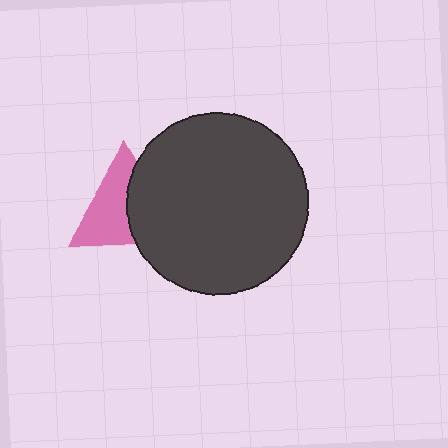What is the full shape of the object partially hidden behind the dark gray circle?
The partially hidden object is a pink triangle.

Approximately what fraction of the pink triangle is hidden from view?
Roughly 44% of the pink triangle is hidden behind the dark gray circle.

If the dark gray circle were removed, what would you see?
You would see the complete pink triangle.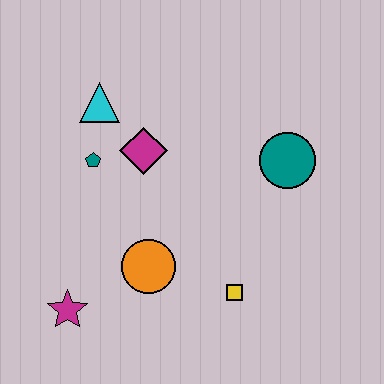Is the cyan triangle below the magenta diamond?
No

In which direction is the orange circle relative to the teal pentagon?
The orange circle is below the teal pentagon.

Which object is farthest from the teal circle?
The magenta star is farthest from the teal circle.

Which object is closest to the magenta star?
The orange circle is closest to the magenta star.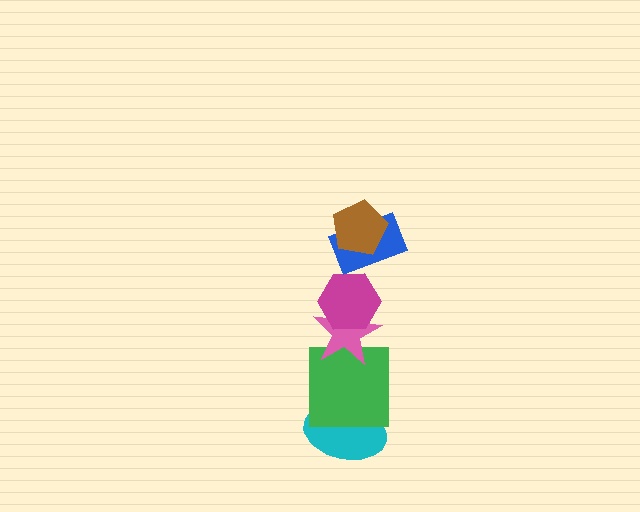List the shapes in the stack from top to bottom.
From top to bottom: the brown pentagon, the blue rectangle, the magenta hexagon, the pink star, the green square, the cyan ellipse.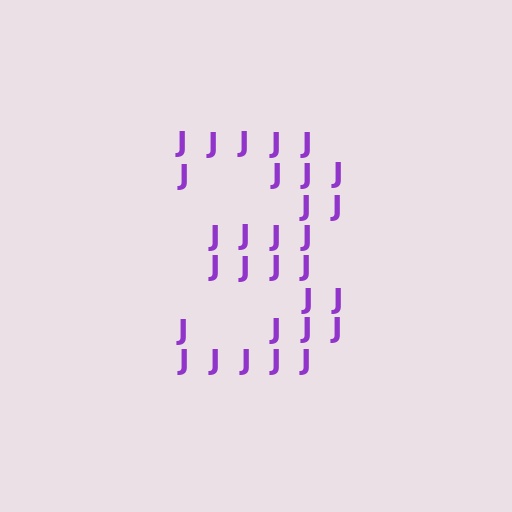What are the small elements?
The small elements are letter J's.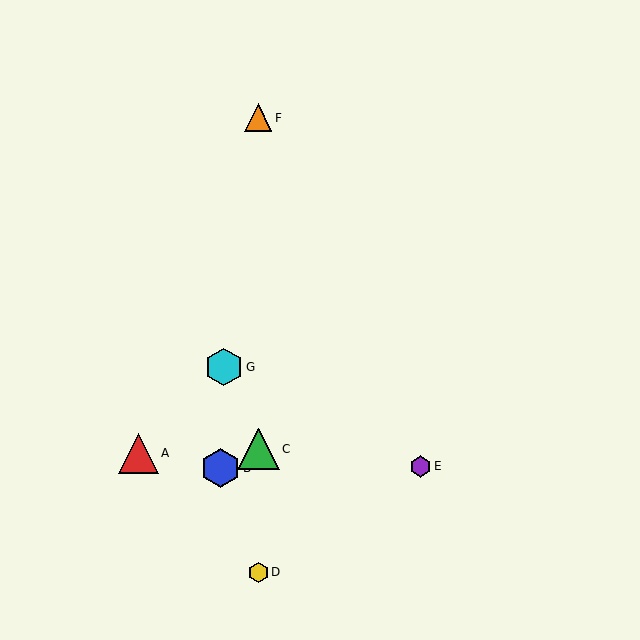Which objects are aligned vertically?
Objects C, D, F are aligned vertically.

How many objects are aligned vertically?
3 objects (C, D, F) are aligned vertically.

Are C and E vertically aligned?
No, C is at x≈258 and E is at x≈420.